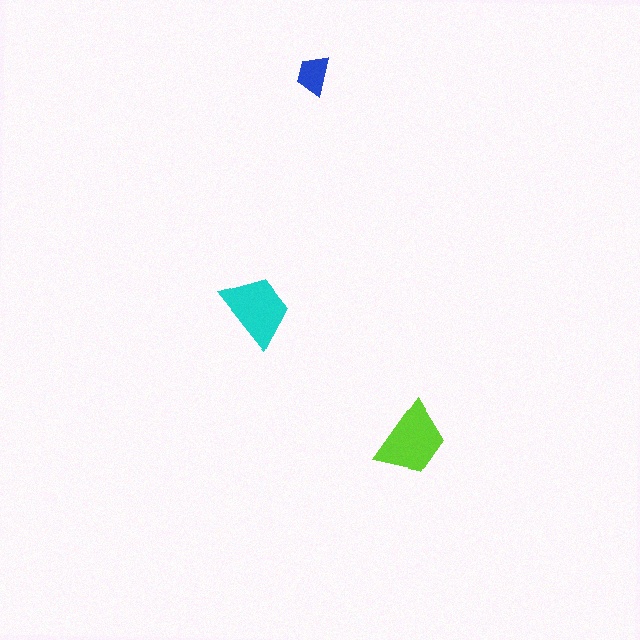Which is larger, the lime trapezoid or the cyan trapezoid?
The lime one.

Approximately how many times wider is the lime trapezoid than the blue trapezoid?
About 2 times wider.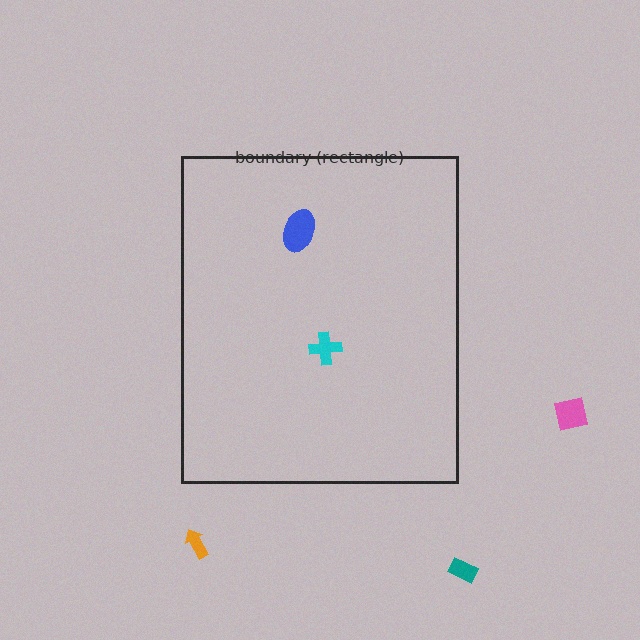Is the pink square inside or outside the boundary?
Outside.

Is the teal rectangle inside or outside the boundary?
Outside.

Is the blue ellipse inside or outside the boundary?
Inside.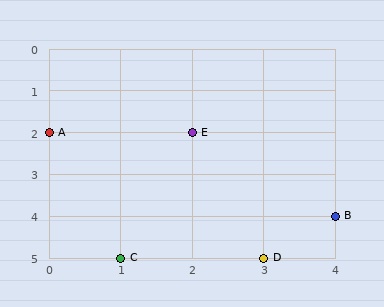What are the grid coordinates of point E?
Point E is at grid coordinates (2, 2).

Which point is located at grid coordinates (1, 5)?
Point C is at (1, 5).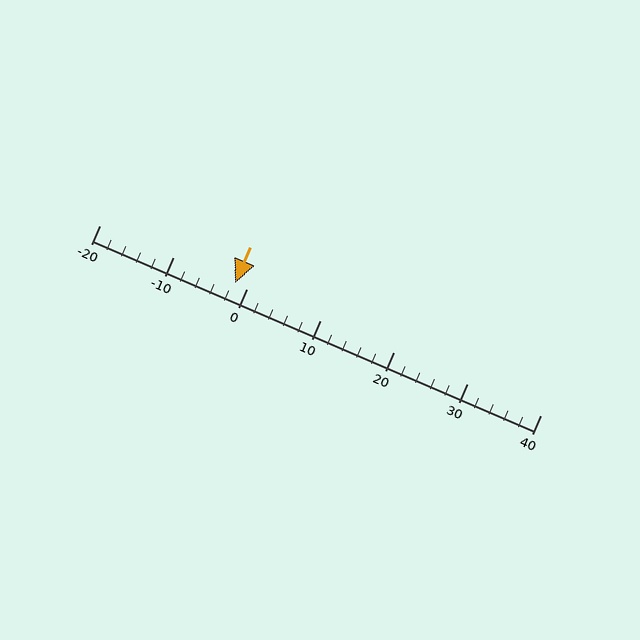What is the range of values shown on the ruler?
The ruler shows values from -20 to 40.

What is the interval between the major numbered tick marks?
The major tick marks are spaced 10 units apart.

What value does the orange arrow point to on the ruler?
The orange arrow points to approximately -2.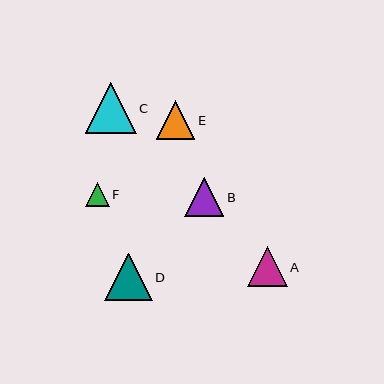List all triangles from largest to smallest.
From largest to smallest: C, D, A, B, E, F.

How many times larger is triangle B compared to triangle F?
Triangle B is approximately 1.6 times the size of triangle F.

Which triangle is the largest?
Triangle C is the largest with a size of approximately 51 pixels.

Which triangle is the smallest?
Triangle F is the smallest with a size of approximately 24 pixels.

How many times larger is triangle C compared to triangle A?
Triangle C is approximately 1.3 times the size of triangle A.